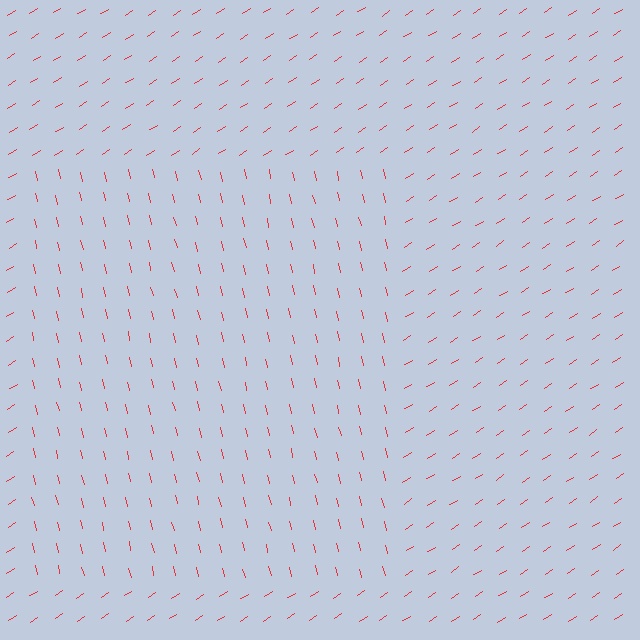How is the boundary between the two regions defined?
The boundary is defined purely by a change in line orientation (approximately 70 degrees difference). All lines are the same color and thickness.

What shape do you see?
I see a rectangle.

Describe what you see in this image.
The image is filled with small red line segments. A rectangle region in the image has lines oriented differently from the surrounding lines, creating a visible texture boundary.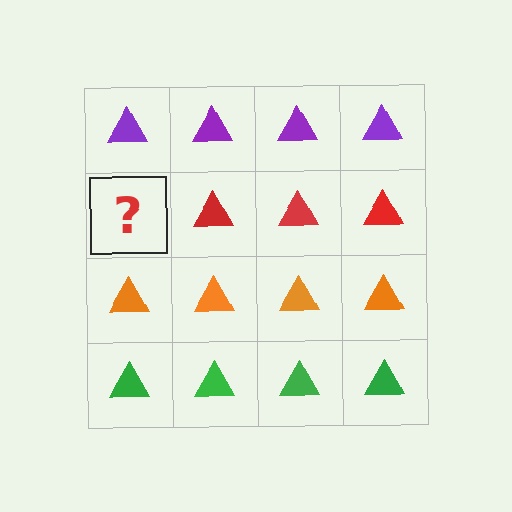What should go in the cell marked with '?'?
The missing cell should contain a red triangle.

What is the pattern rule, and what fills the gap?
The rule is that each row has a consistent color. The gap should be filled with a red triangle.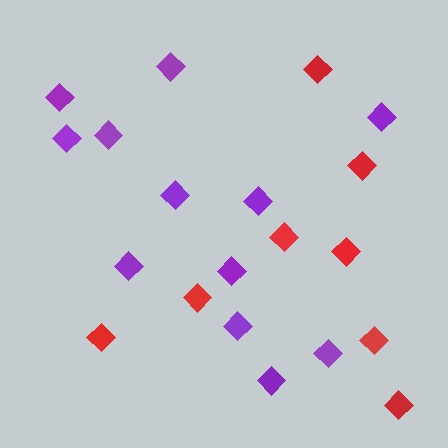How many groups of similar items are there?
There are 2 groups: one group of purple diamonds (12) and one group of red diamonds (8).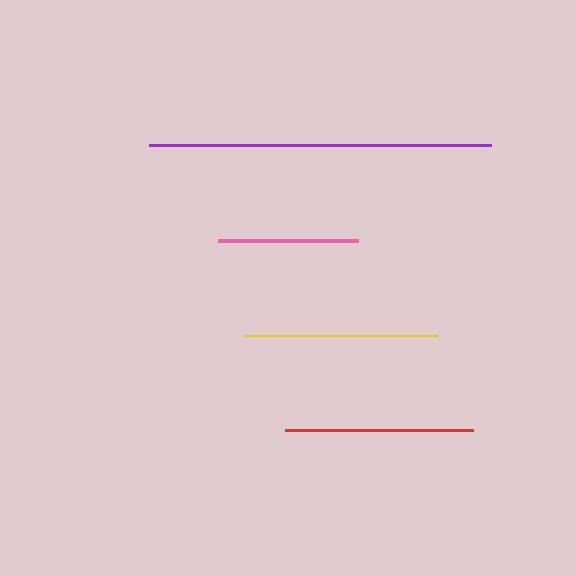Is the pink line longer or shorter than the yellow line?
The yellow line is longer than the pink line.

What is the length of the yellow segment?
The yellow segment is approximately 194 pixels long.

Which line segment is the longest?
The purple line is the longest at approximately 342 pixels.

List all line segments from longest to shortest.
From longest to shortest: purple, yellow, red, pink.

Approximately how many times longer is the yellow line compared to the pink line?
The yellow line is approximately 1.4 times the length of the pink line.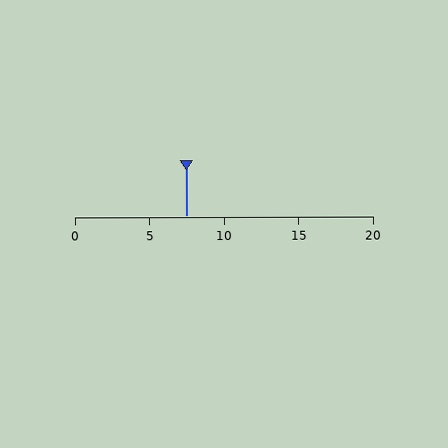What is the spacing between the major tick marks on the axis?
The major ticks are spaced 5 apart.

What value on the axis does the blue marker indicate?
The marker indicates approximately 7.5.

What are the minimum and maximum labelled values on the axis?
The axis runs from 0 to 20.